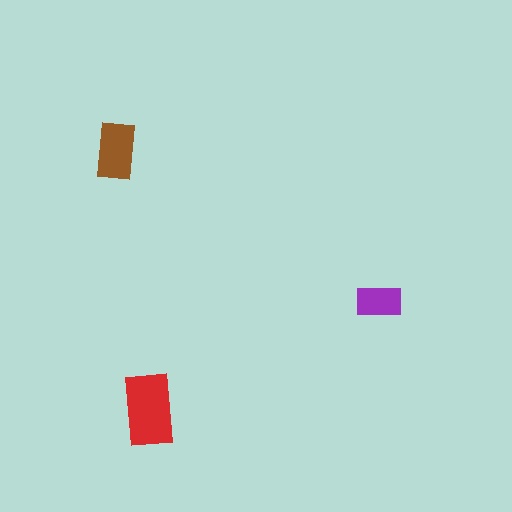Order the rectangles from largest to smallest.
the red one, the brown one, the purple one.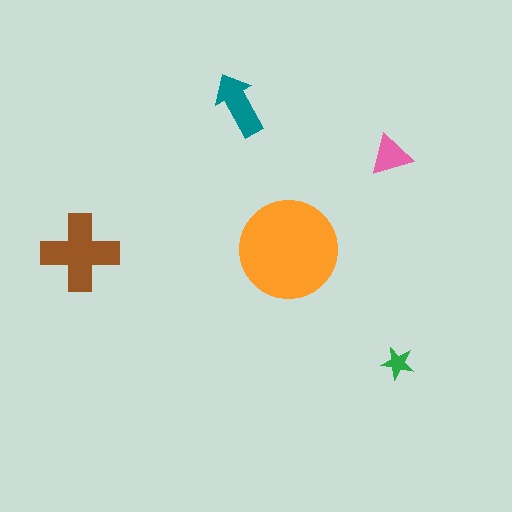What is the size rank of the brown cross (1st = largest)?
2nd.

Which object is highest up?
The teal arrow is topmost.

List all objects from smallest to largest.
The green star, the pink triangle, the teal arrow, the brown cross, the orange circle.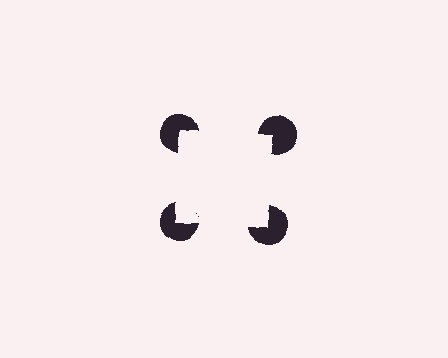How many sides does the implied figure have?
4 sides.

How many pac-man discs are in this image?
There are 4 — one at each vertex of the illusory square.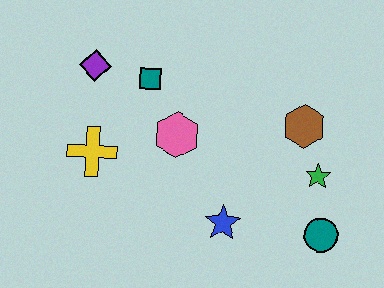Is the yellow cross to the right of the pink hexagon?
No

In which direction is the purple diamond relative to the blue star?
The purple diamond is above the blue star.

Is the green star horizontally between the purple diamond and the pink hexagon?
No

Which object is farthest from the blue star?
The purple diamond is farthest from the blue star.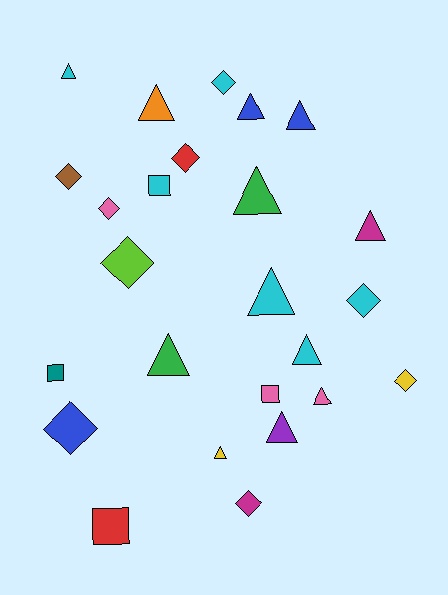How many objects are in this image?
There are 25 objects.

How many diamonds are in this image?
There are 9 diamonds.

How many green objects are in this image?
There are 2 green objects.